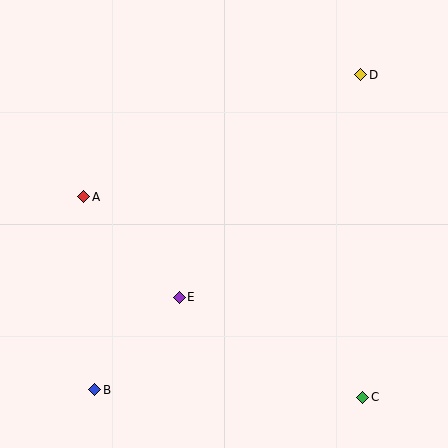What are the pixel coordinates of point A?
Point A is at (84, 197).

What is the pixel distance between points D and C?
The distance between D and C is 323 pixels.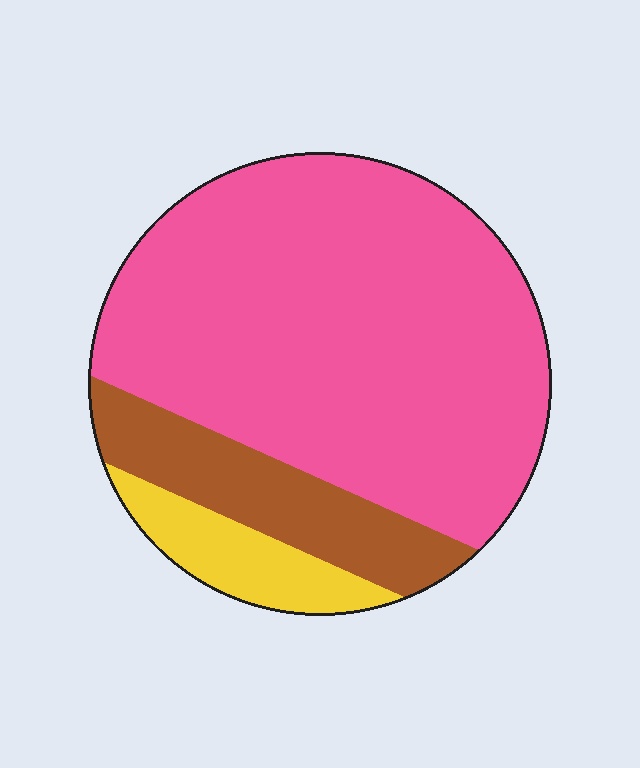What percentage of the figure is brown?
Brown covers around 15% of the figure.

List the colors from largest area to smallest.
From largest to smallest: pink, brown, yellow.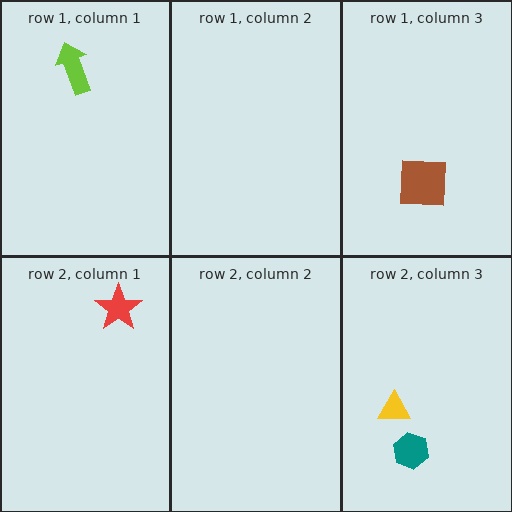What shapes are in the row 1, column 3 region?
The brown square.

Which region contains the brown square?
The row 1, column 3 region.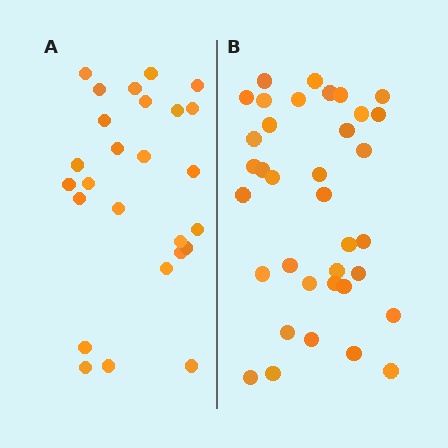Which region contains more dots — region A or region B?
Region B (the right region) has more dots.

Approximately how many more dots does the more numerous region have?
Region B has roughly 10 or so more dots than region A.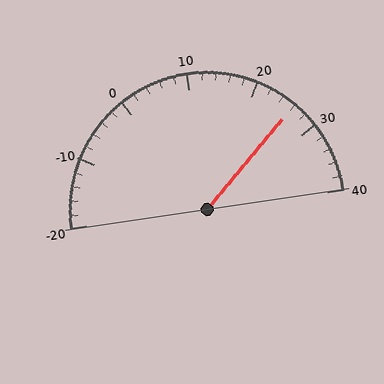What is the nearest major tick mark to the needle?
The nearest major tick mark is 30.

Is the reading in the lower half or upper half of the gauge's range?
The reading is in the upper half of the range (-20 to 40).